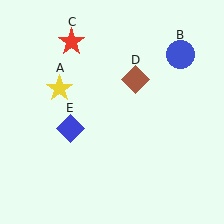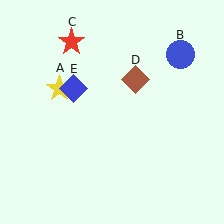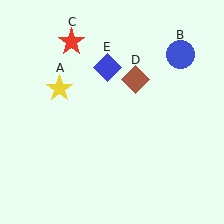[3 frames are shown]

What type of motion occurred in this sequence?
The blue diamond (object E) rotated clockwise around the center of the scene.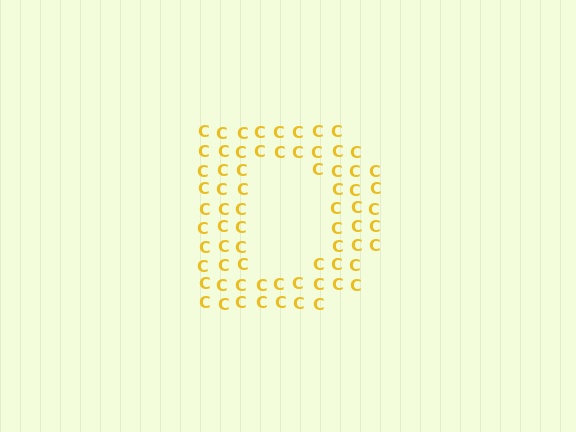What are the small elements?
The small elements are letter C's.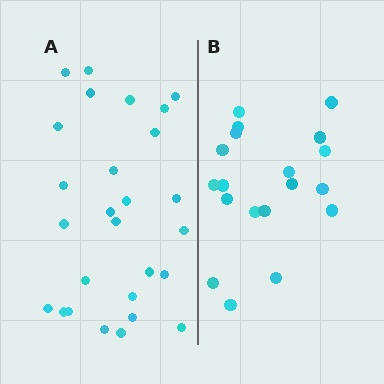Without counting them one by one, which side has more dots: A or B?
Region A (the left region) has more dots.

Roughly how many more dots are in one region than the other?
Region A has roughly 8 or so more dots than region B.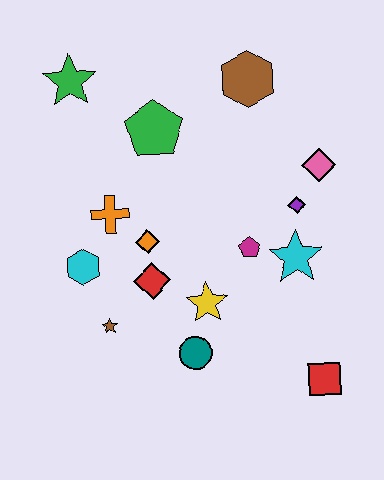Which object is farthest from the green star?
The red square is farthest from the green star.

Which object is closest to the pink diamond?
The purple diamond is closest to the pink diamond.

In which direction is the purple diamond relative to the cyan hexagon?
The purple diamond is to the right of the cyan hexagon.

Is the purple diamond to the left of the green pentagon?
No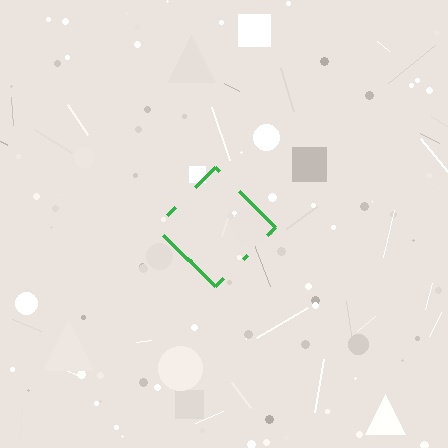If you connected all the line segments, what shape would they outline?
They would outline a diamond.